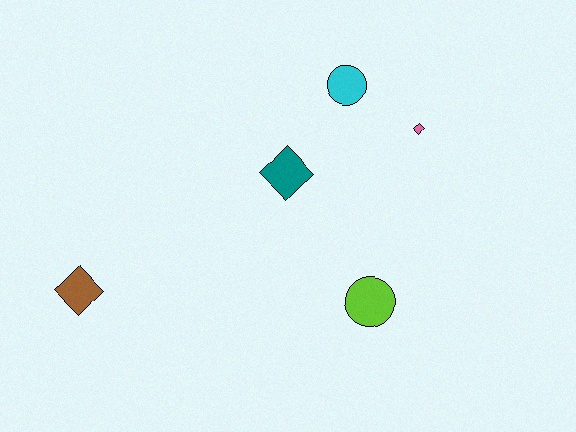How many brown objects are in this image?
There is 1 brown object.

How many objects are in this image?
There are 5 objects.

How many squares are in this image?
There are no squares.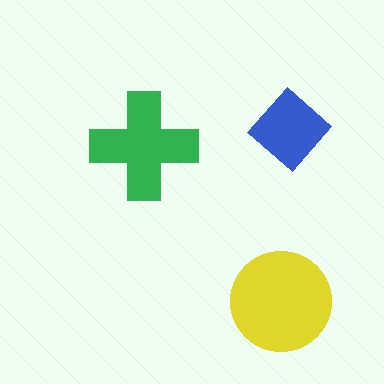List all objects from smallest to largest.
The blue diamond, the green cross, the yellow circle.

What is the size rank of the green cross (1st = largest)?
2nd.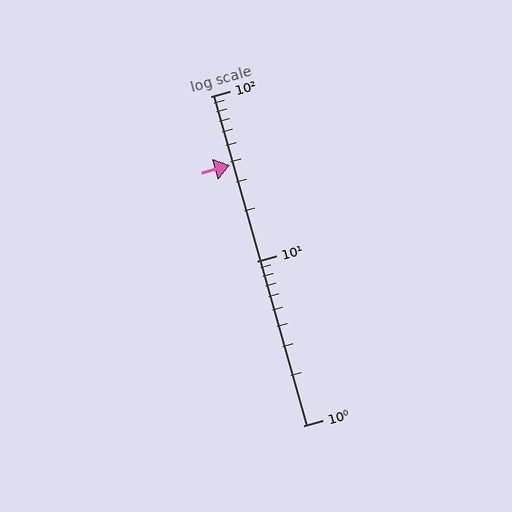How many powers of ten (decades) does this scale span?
The scale spans 2 decades, from 1 to 100.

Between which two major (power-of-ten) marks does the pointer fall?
The pointer is between 10 and 100.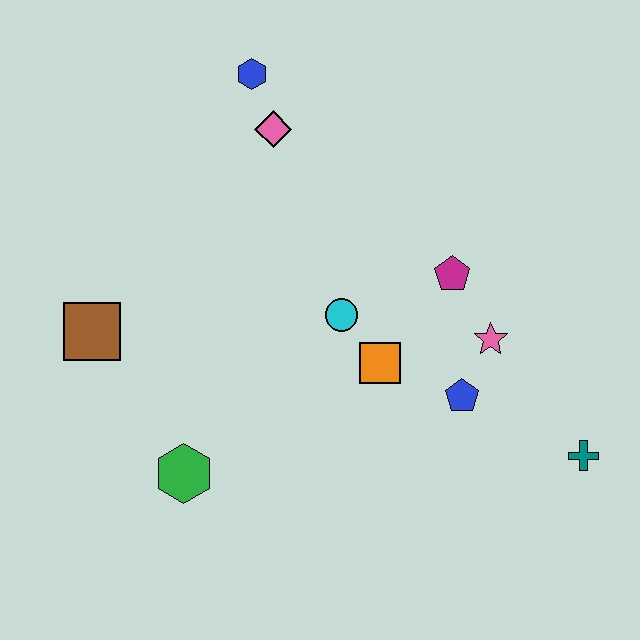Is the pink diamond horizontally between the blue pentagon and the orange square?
No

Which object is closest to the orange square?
The cyan circle is closest to the orange square.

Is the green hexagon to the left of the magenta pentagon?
Yes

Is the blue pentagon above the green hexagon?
Yes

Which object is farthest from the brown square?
The teal cross is farthest from the brown square.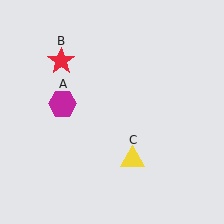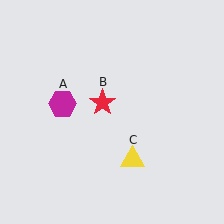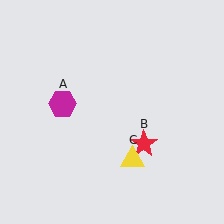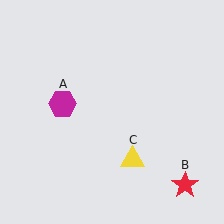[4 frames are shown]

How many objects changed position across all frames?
1 object changed position: red star (object B).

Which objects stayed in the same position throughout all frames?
Magenta hexagon (object A) and yellow triangle (object C) remained stationary.